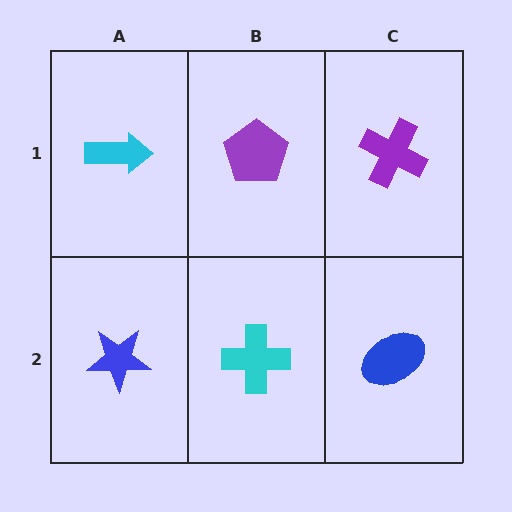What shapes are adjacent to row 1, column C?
A blue ellipse (row 2, column C), a purple pentagon (row 1, column B).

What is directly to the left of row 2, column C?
A cyan cross.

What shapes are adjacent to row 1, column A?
A blue star (row 2, column A), a purple pentagon (row 1, column B).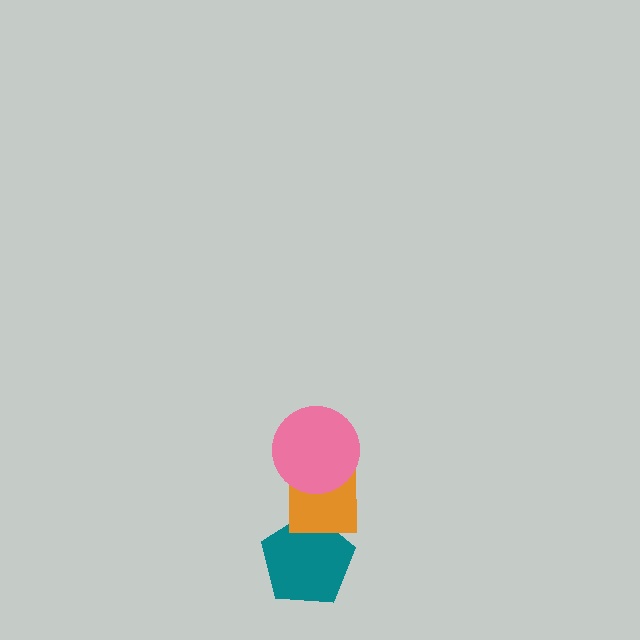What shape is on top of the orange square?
The pink circle is on top of the orange square.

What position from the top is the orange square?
The orange square is 2nd from the top.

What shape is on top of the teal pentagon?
The orange square is on top of the teal pentagon.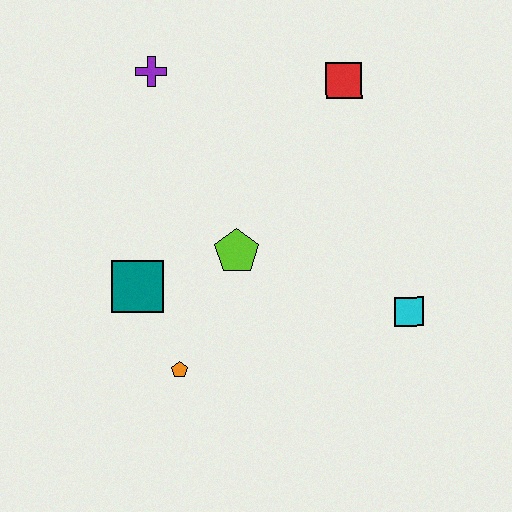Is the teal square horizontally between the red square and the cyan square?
No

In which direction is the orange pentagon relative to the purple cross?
The orange pentagon is below the purple cross.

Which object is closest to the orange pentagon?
The teal square is closest to the orange pentagon.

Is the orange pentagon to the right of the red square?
No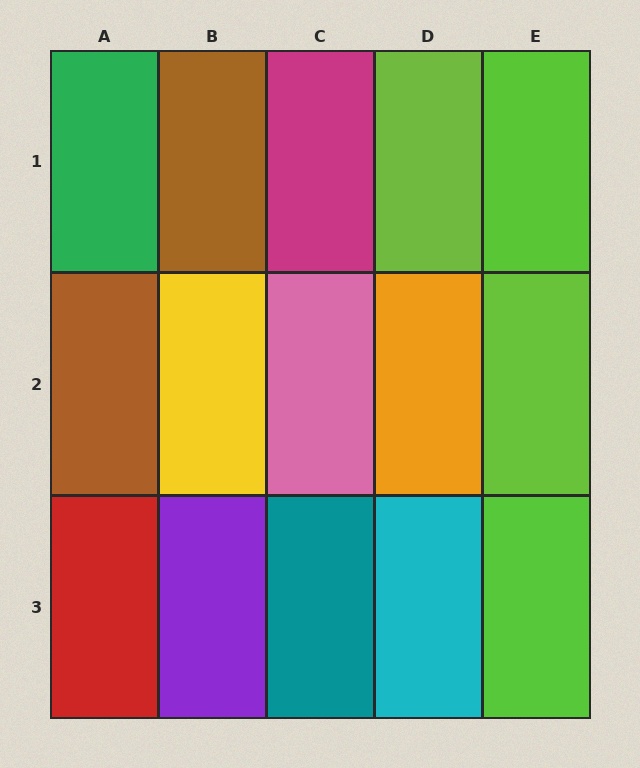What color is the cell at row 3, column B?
Purple.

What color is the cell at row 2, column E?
Lime.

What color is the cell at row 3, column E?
Lime.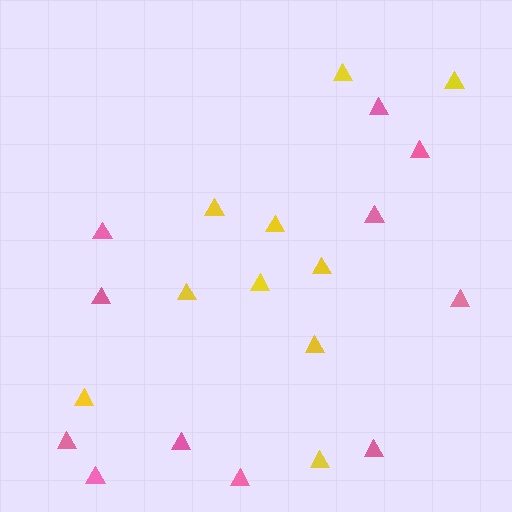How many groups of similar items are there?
There are 2 groups: one group of pink triangles (11) and one group of yellow triangles (10).